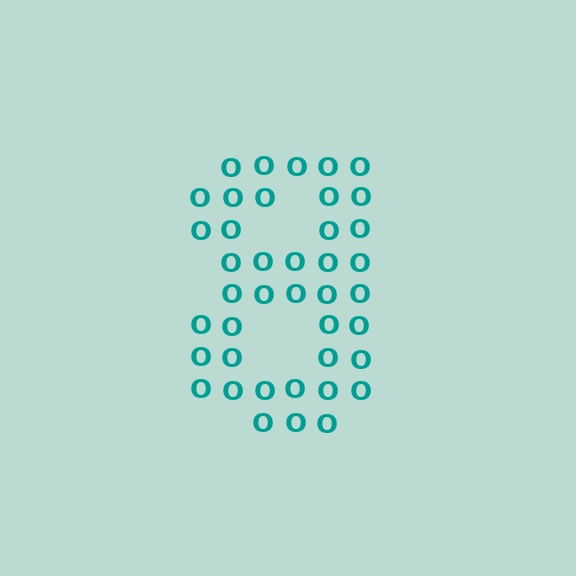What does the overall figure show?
The overall figure shows the digit 8.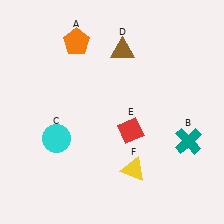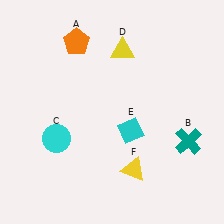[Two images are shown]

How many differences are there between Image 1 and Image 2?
There are 2 differences between the two images.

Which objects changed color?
D changed from brown to yellow. E changed from red to cyan.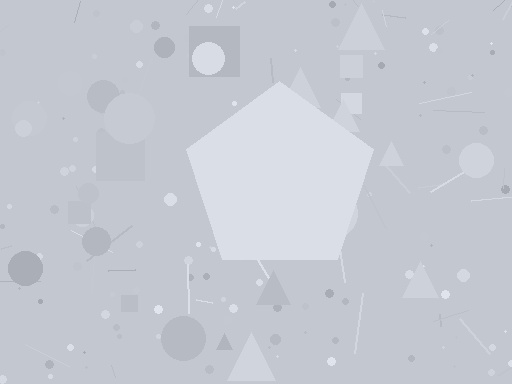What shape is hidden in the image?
A pentagon is hidden in the image.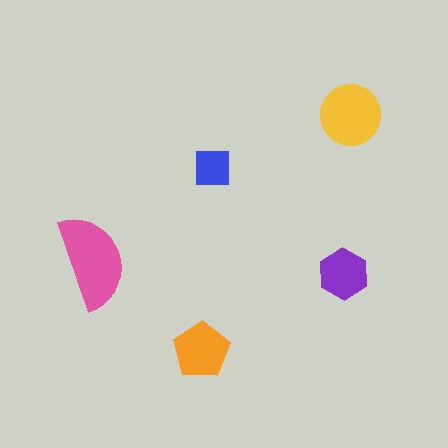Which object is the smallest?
The blue square.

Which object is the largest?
The pink semicircle.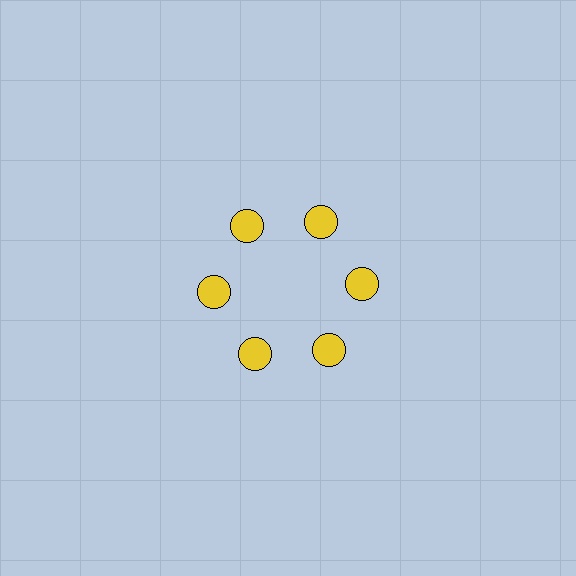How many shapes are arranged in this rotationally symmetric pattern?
There are 6 shapes, arranged in 6 groups of 1.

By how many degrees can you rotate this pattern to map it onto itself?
The pattern maps onto itself every 60 degrees of rotation.